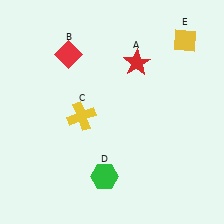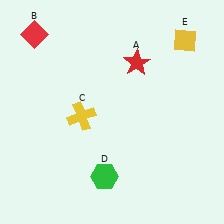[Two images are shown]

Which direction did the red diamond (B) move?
The red diamond (B) moved left.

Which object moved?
The red diamond (B) moved left.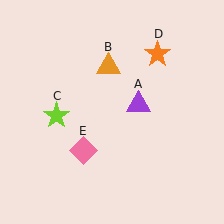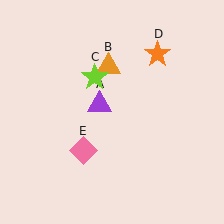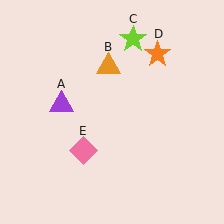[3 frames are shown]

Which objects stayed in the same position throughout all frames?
Orange triangle (object B) and orange star (object D) and pink diamond (object E) remained stationary.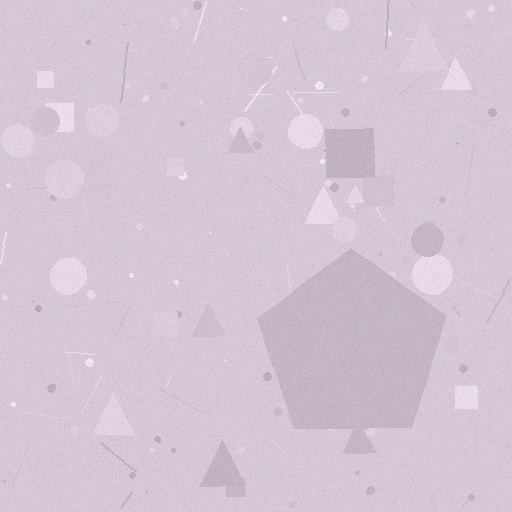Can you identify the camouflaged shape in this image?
The camouflaged shape is a pentagon.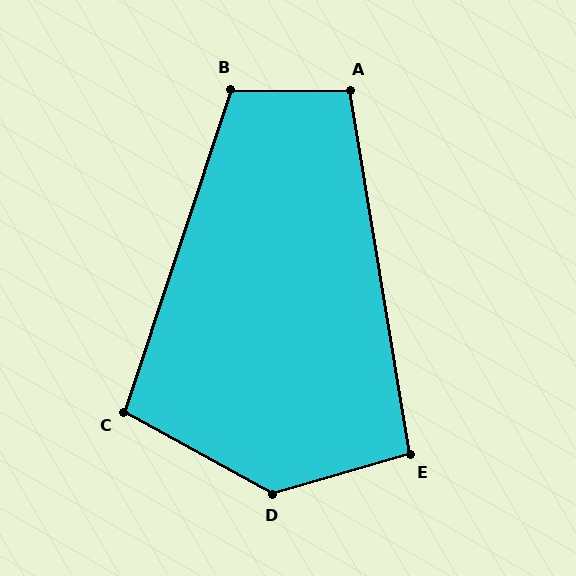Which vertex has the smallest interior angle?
E, at approximately 97 degrees.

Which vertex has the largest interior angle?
D, at approximately 135 degrees.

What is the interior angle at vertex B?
Approximately 108 degrees (obtuse).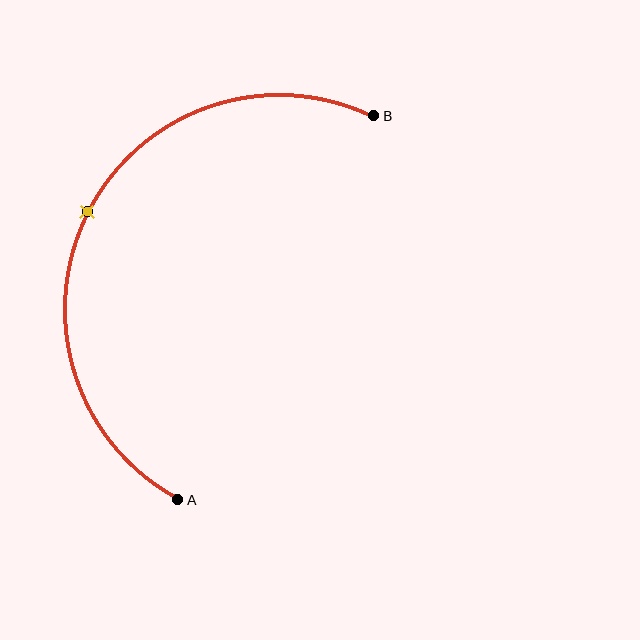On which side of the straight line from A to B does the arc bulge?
The arc bulges to the left of the straight line connecting A and B.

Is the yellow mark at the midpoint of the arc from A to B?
Yes. The yellow mark lies on the arc at equal arc-length from both A and B — it is the arc midpoint.